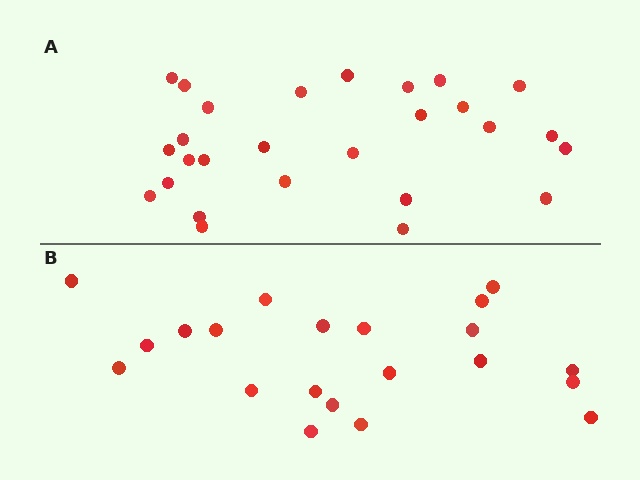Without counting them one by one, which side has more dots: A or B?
Region A (the top region) has more dots.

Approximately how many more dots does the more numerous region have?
Region A has about 6 more dots than region B.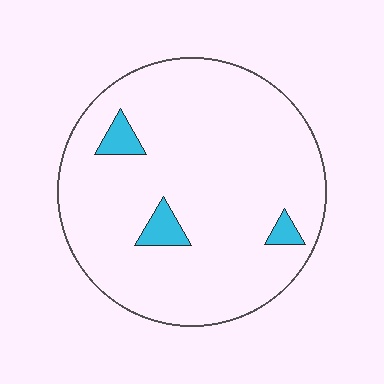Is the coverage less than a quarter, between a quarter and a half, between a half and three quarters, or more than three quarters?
Less than a quarter.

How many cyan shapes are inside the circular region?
3.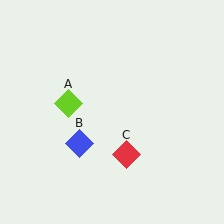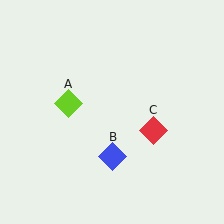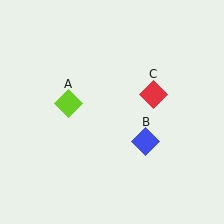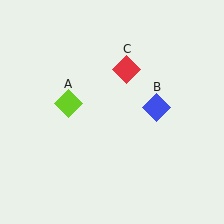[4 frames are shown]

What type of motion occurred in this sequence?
The blue diamond (object B), red diamond (object C) rotated counterclockwise around the center of the scene.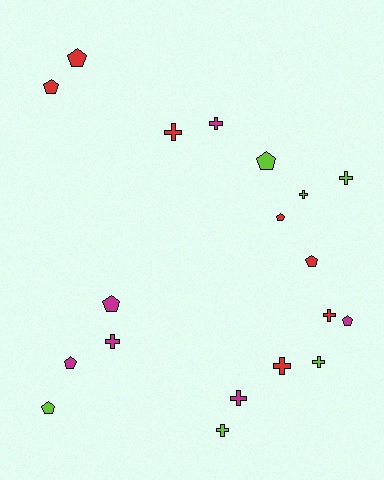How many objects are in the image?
There are 19 objects.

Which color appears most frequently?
Red, with 7 objects.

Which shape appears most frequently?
Cross, with 10 objects.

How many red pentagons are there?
There are 4 red pentagons.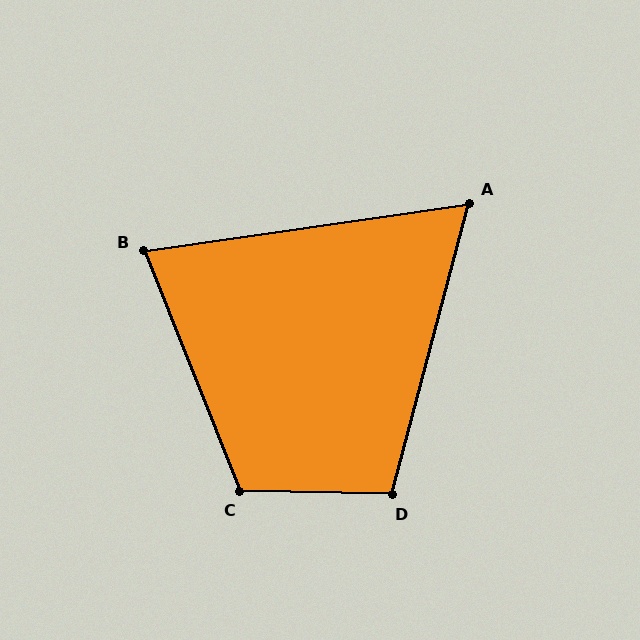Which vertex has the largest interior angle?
C, at approximately 113 degrees.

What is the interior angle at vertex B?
Approximately 77 degrees (acute).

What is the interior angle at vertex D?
Approximately 103 degrees (obtuse).